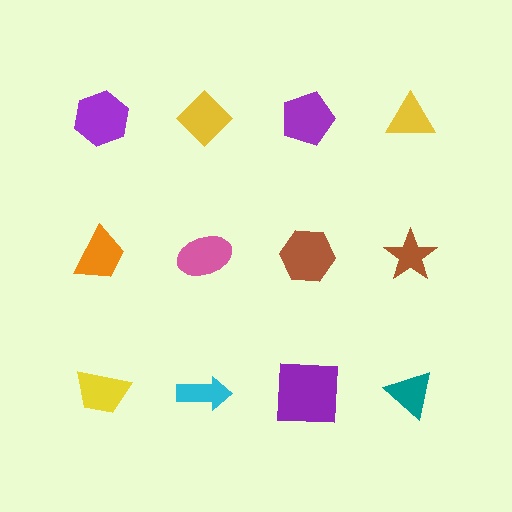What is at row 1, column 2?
A yellow diamond.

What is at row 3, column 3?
A purple square.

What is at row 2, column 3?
A brown hexagon.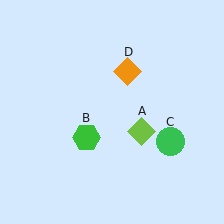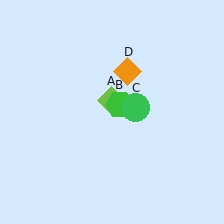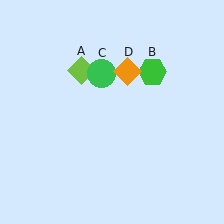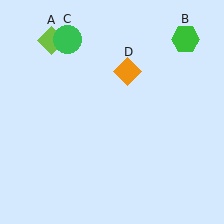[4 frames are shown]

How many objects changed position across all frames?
3 objects changed position: lime diamond (object A), green hexagon (object B), green circle (object C).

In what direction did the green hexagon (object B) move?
The green hexagon (object B) moved up and to the right.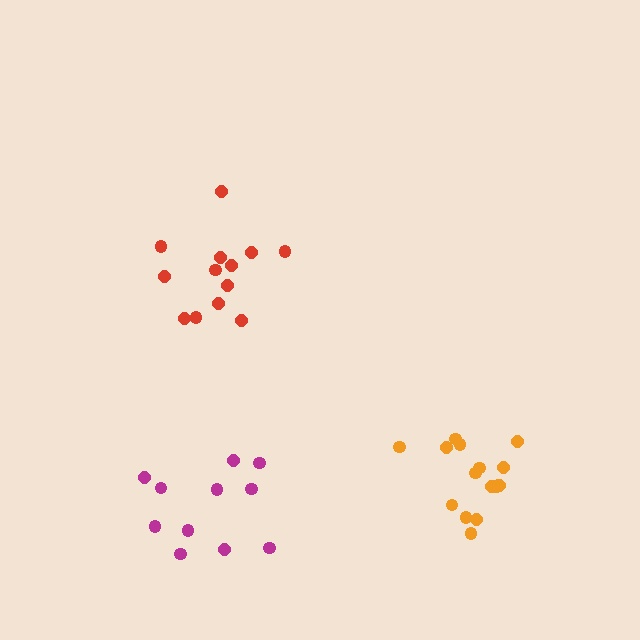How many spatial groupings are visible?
There are 3 spatial groupings.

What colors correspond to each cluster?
The clusters are colored: magenta, red, orange.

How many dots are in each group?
Group 1: 11 dots, Group 2: 13 dots, Group 3: 16 dots (40 total).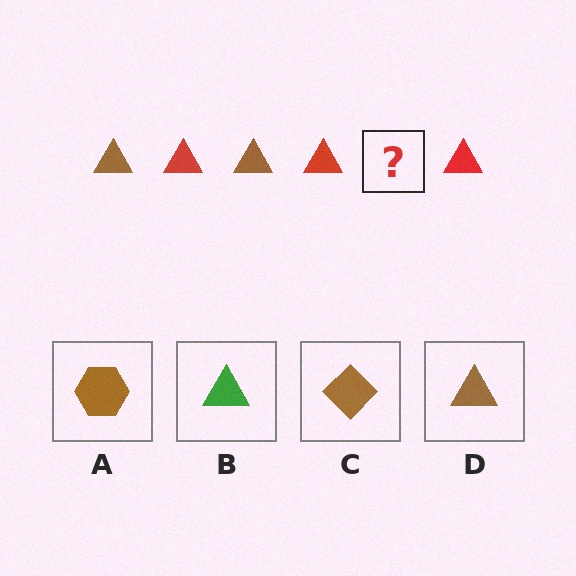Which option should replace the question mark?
Option D.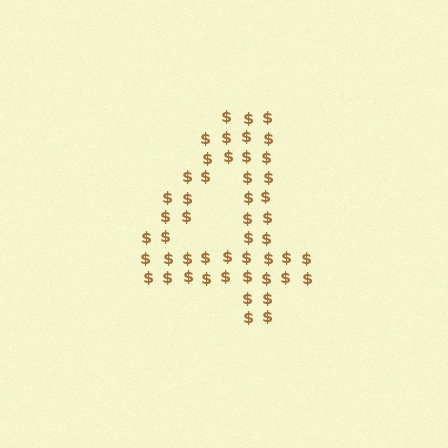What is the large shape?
The large shape is the digit 4.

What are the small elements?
The small elements are dollar signs.